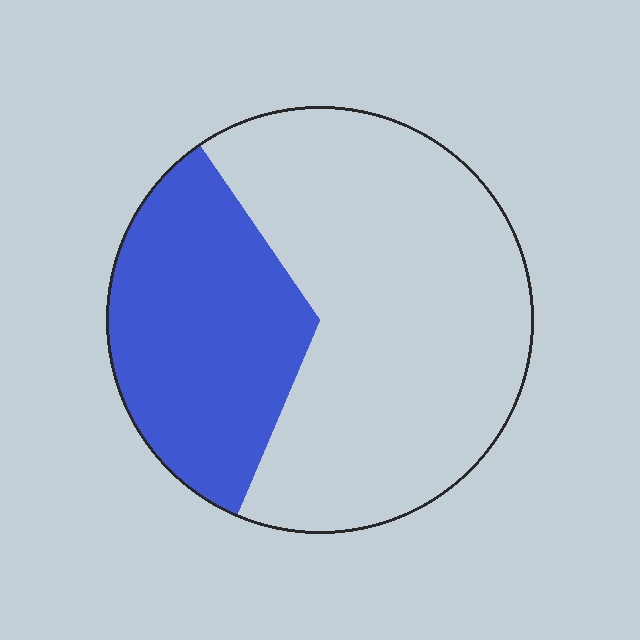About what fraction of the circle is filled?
About one third (1/3).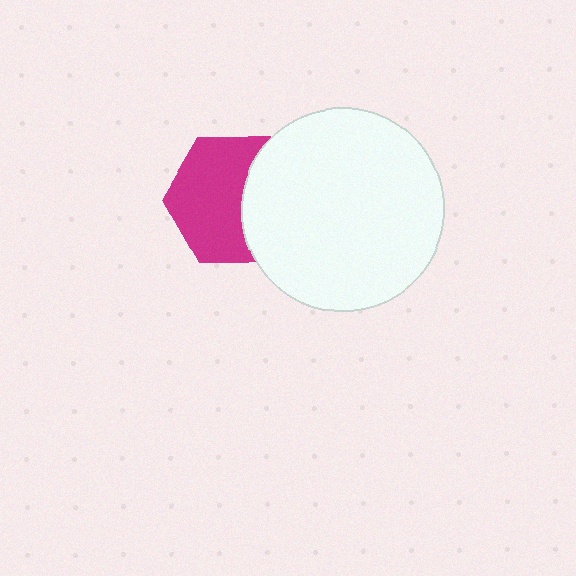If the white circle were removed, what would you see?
You would see the complete magenta hexagon.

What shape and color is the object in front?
The object in front is a white circle.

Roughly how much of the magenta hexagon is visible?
About half of it is visible (roughly 62%).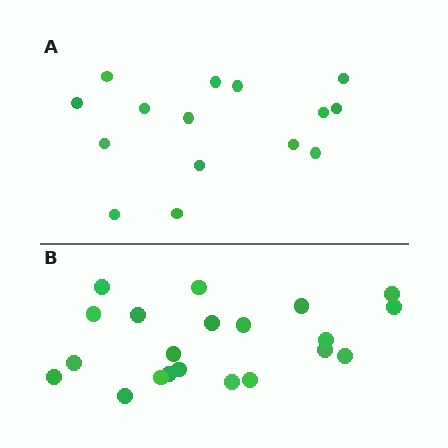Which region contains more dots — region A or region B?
Region B (the bottom region) has more dots.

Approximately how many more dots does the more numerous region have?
Region B has about 6 more dots than region A.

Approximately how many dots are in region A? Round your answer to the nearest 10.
About 20 dots. (The exact count is 15, which rounds to 20.)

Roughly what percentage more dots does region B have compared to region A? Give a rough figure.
About 40% more.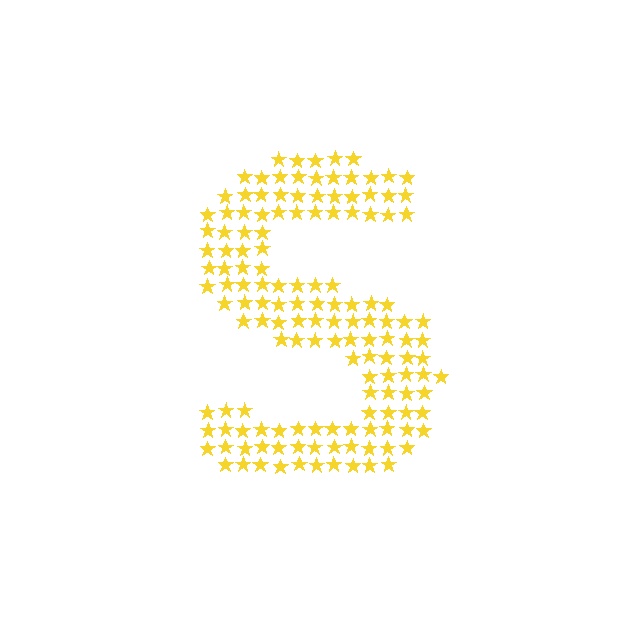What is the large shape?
The large shape is the letter S.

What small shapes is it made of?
It is made of small stars.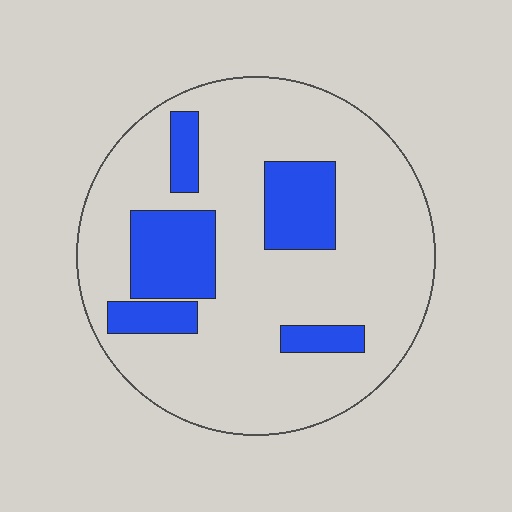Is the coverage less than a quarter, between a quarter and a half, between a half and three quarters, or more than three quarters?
Less than a quarter.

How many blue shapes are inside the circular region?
5.